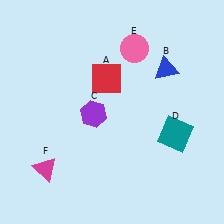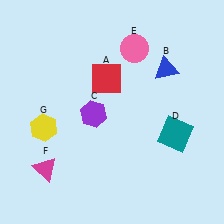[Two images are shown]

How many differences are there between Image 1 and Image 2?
There is 1 difference between the two images.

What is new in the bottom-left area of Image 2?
A yellow hexagon (G) was added in the bottom-left area of Image 2.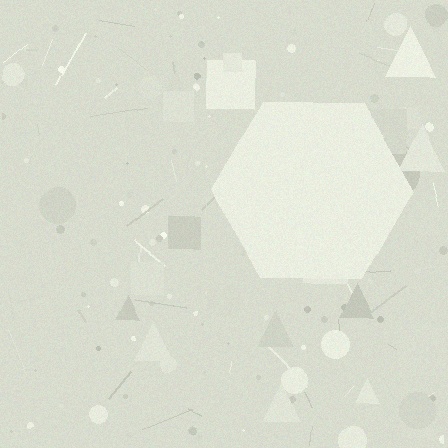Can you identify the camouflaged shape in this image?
The camouflaged shape is a hexagon.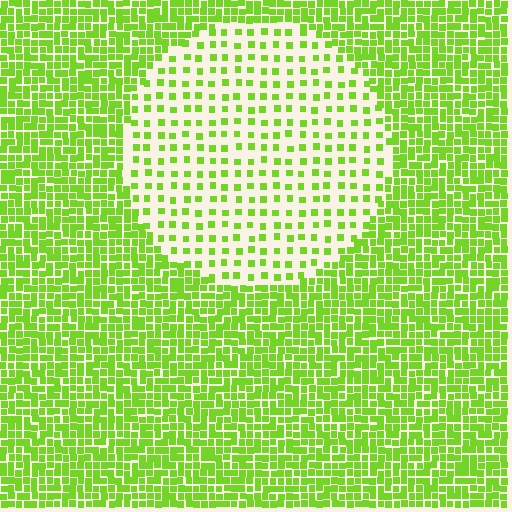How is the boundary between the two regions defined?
The boundary is defined by a change in element density (approximately 2.8x ratio). All elements are the same color, size, and shape.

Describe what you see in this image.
The image contains small lime elements arranged at two different densities. A circle-shaped region is visible where the elements are less densely packed than the surrounding area.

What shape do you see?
I see a circle.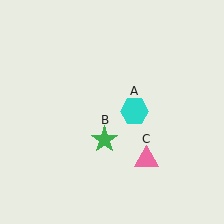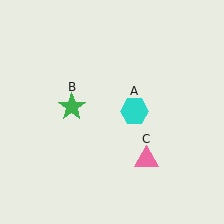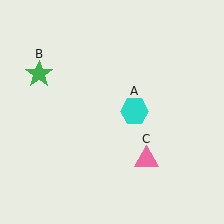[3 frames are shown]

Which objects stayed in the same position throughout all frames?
Cyan hexagon (object A) and pink triangle (object C) remained stationary.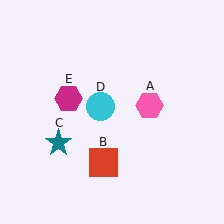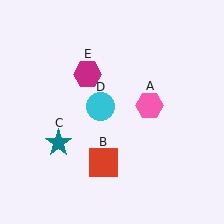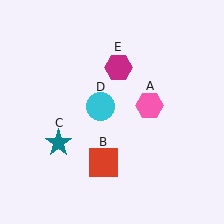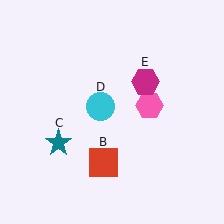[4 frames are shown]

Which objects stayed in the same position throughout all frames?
Pink hexagon (object A) and red square (object B) and teal star (object C) and cyan circle (object D) remained stationary.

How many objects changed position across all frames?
1 object changed position: magenta hexagon (object E).